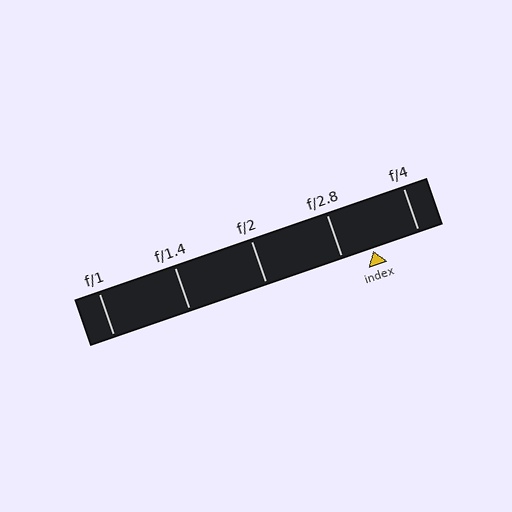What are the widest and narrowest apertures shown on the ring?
The widest aperture shown is f/1 and the narrowest is f/4.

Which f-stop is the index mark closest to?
The index mark is closest to f/2.8.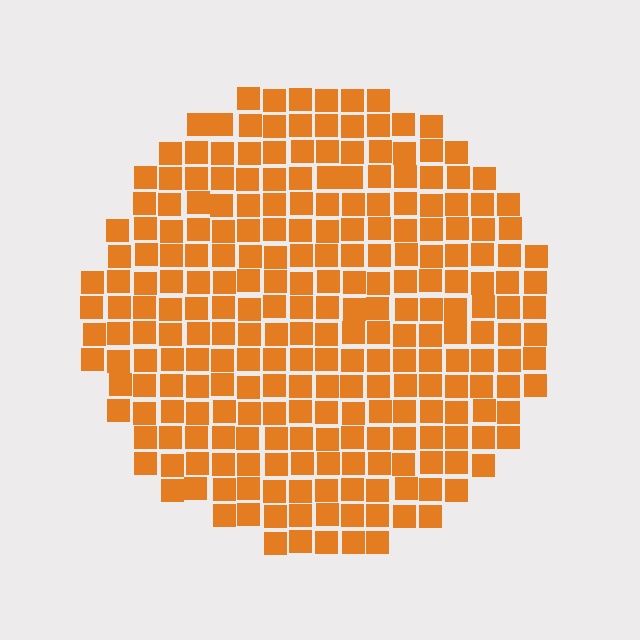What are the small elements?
The small elements are squares.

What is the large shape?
The large shape is a circle.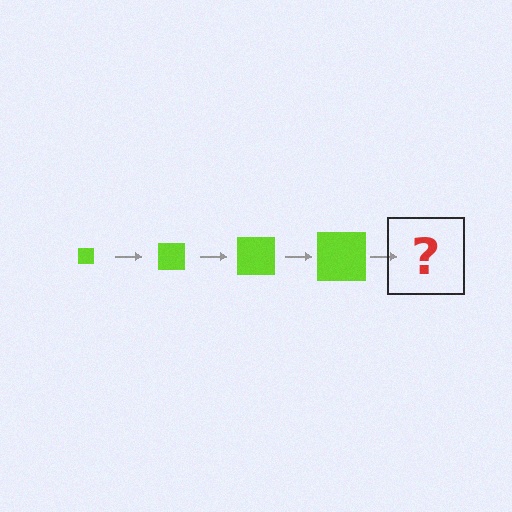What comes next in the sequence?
The next element should be a lime square, larger than the previous one.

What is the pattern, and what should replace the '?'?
The pattern is that the square gets progressively larger each step. The '?' should be a lime square, larger than the previous one.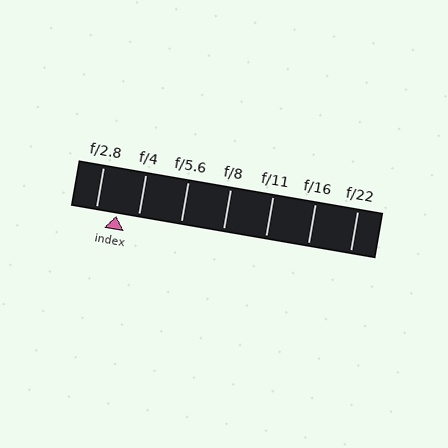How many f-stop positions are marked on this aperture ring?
There are 7 f-stop positions marked.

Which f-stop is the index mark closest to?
The index mark is closest to f/4.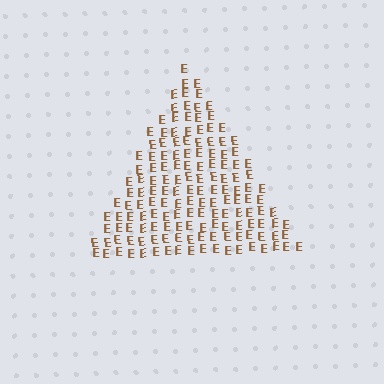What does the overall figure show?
The overall figure shows a triangle.